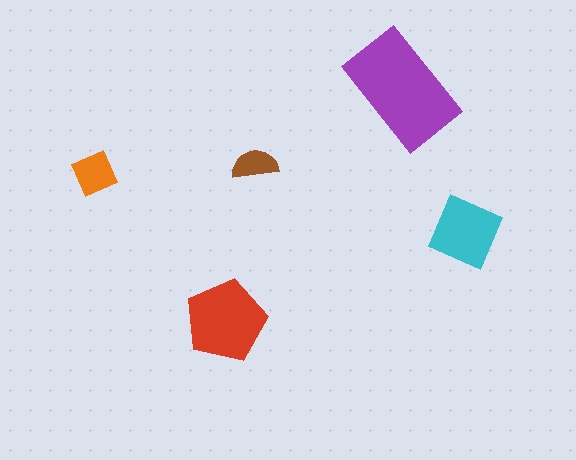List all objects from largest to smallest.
The purple rectangle, the red pentagon, the cyan square, the orange diamond, the brown semicircle.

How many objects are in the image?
There are 5 objects in the image.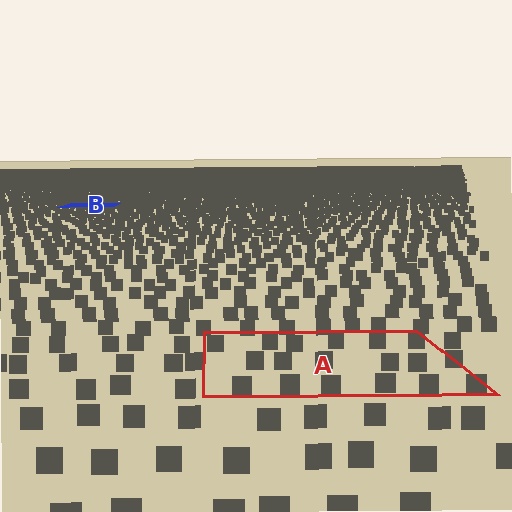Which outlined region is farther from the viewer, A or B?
Region B is farther from the viewer — the texture elements inside it appear smaller and more densely packed.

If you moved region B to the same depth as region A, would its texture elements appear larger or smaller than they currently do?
They would appear larger. At a closer depth, the same texture elements are projected at a bigger on-screen size.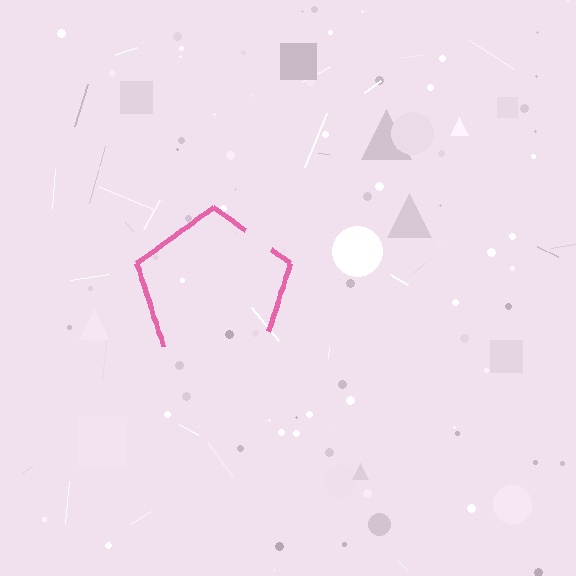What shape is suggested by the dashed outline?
The dashed outline suggests a pentagon.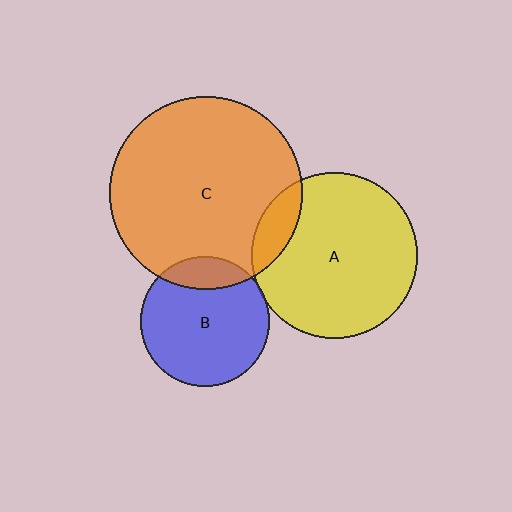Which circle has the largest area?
Circle C (orange).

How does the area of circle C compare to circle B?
Approximately 2.2 times.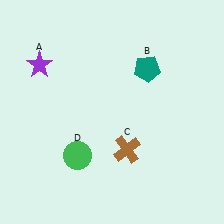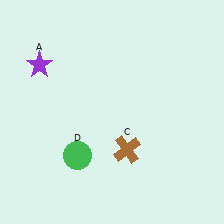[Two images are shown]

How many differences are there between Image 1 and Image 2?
There is 1 difference between the two images.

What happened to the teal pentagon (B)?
The teal pentagon (B) was removed in Image 2. It was in the top-right area of Image 1.